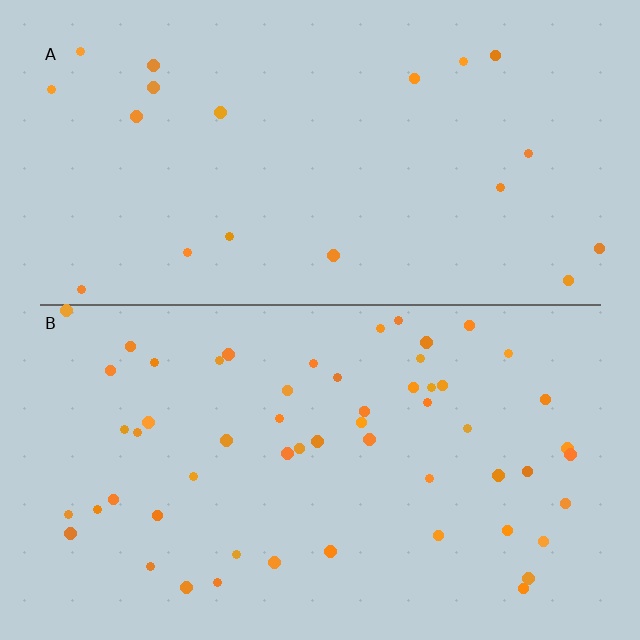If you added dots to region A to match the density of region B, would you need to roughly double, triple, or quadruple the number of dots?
Approximately triple.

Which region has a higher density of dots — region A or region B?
B (the bottom).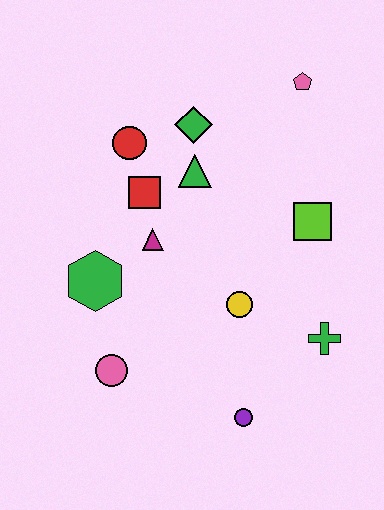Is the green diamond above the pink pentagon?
No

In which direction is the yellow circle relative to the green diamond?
The yellow circle is below the green diamond.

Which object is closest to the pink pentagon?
The green diamond is closest to the pink pentagon.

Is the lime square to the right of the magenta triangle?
Yes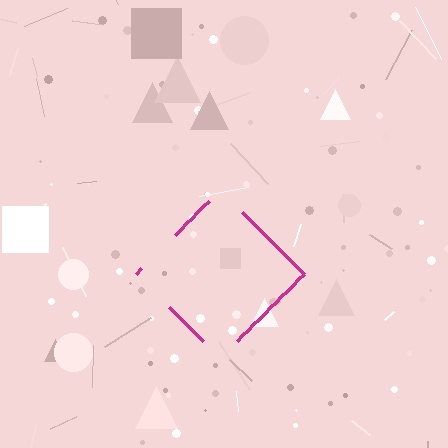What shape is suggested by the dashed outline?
The dashed outline suggests a diamond.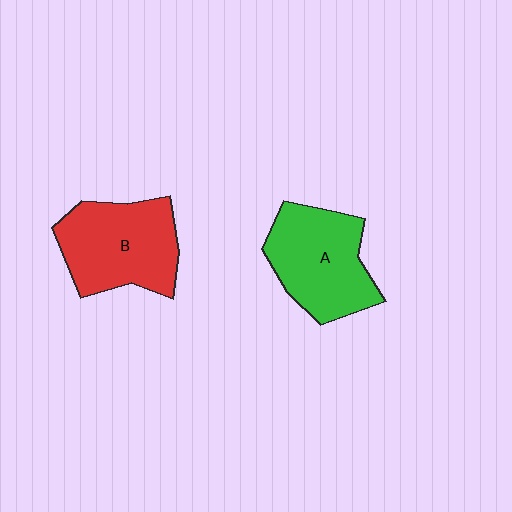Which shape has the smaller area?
Shape A (green).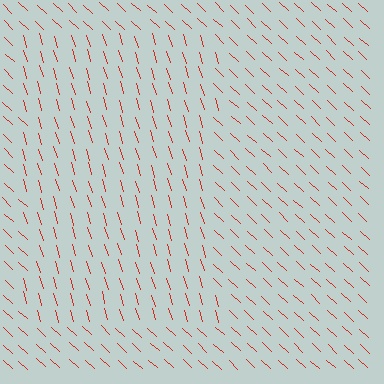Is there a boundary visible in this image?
Yes, there is a texture boundary formed by a change in line orientation.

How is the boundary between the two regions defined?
The boundary is defined purely by a change in line orientation (approximately 30 degrees difference). All lines are the same color and thickness.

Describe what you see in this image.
The image is filled with small red line segments. A rectangle region in the image has lines oriented differently from the surrounding lines, creating a visible texture boundary.